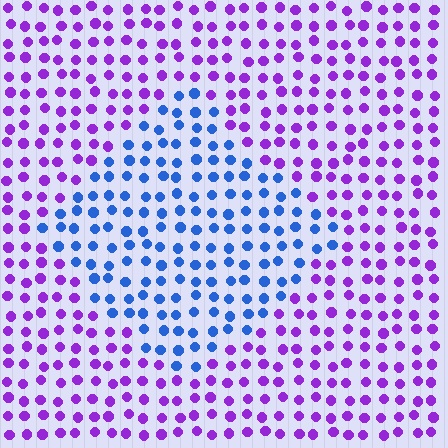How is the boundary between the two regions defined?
The boundary is defined purely by a slight shift in hue (about 59 degrees). Spacing, size, and orientation are identical on both sides.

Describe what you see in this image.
The image is filled with small purple elements in a uniform arrangement. A diamond-shaped region is visible where the elements are tinted to a slightly different hue, forming a subtle color boundary.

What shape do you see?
I see a diamond.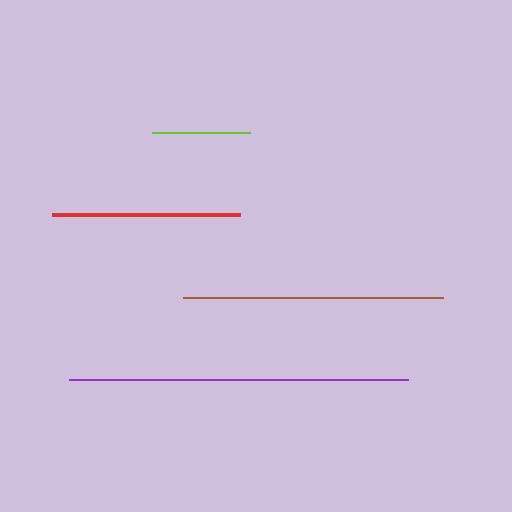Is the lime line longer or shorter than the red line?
The red line is longer than the lime line.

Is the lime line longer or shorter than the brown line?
The brown line is longer than the lime line.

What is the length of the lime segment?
The lime segment is approximately 99 pixels long.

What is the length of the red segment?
The red segment is approximately 188 pixels long.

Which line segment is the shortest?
The lime line is the shortest at approximately 99 pixels.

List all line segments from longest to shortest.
From longest to shortest: purple, brown, red, lime.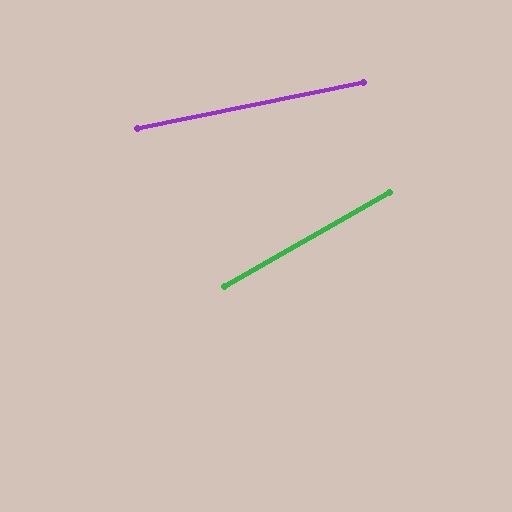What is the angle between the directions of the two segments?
Approximately 18 degrees.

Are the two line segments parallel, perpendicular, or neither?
Neither parallel nor perpendicular — they differ by about 18°.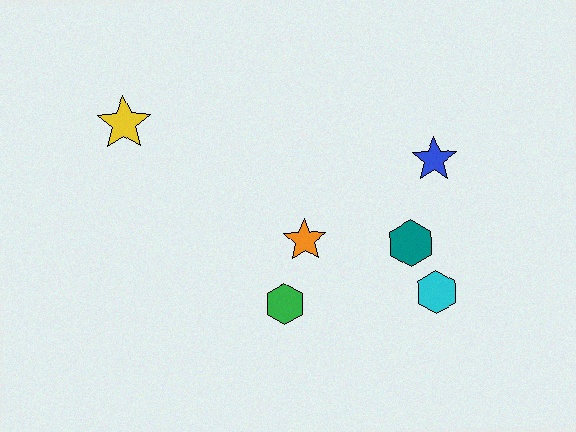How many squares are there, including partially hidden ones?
There are no squares.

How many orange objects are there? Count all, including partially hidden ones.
There is 1 orange object.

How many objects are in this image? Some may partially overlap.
There are 6 objects.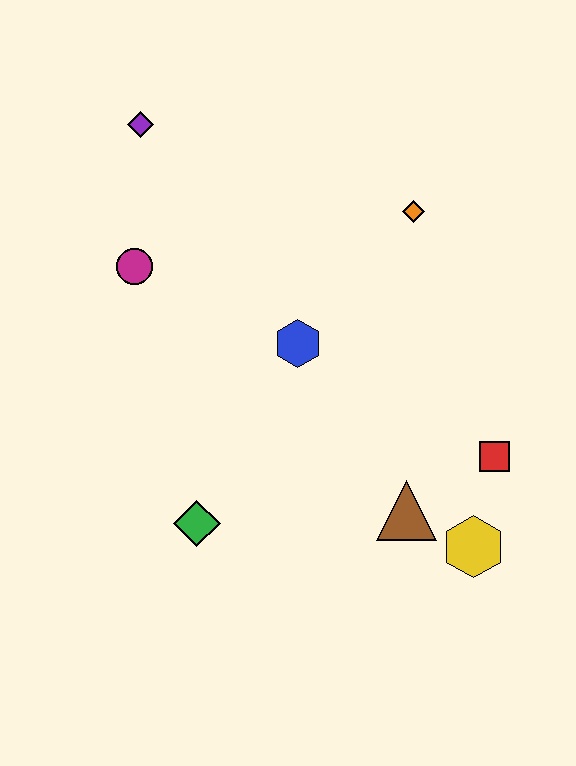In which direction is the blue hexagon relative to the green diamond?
The blue hexagon is above the green diamond.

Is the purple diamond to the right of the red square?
No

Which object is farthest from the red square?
The purple diamond is farthest from the red square.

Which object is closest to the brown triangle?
The yellow hexagon is closest to the brown triangle.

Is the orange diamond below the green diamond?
No